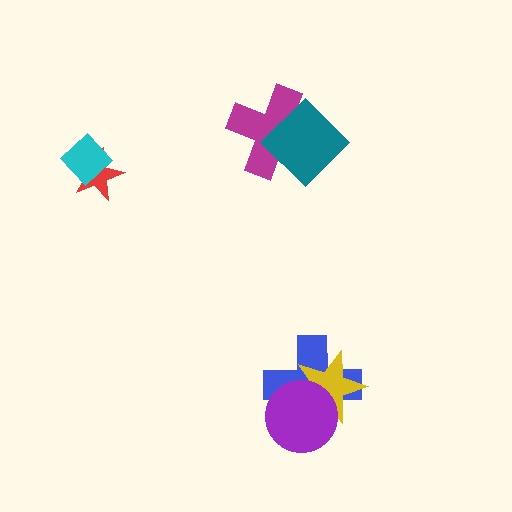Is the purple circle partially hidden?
No, no other shape covers it.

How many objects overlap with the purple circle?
2 objects overlap with the purple circle.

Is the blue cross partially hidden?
Yes, it is partially covered by another shape.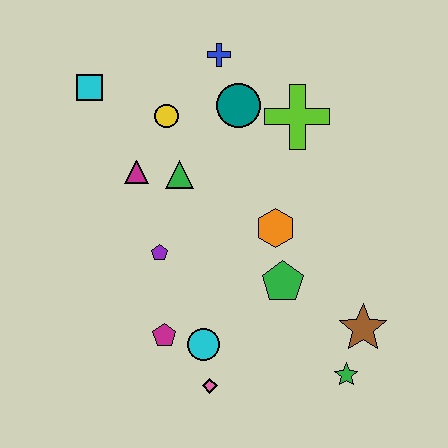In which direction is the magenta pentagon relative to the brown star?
The magenta pentagon is to the left of the brown star.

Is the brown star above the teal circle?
No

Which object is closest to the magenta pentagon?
The cyan circle is closest to the magenta pentagon.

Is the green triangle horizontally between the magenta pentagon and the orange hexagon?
Yes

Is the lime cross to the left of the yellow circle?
No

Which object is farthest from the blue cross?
The green star is farthest from the blue cross.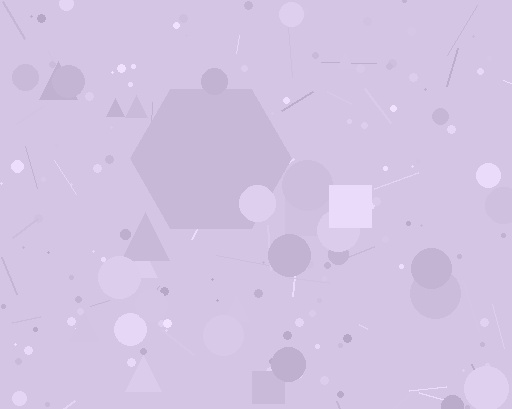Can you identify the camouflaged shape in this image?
The camouflaged shape is a hexagon.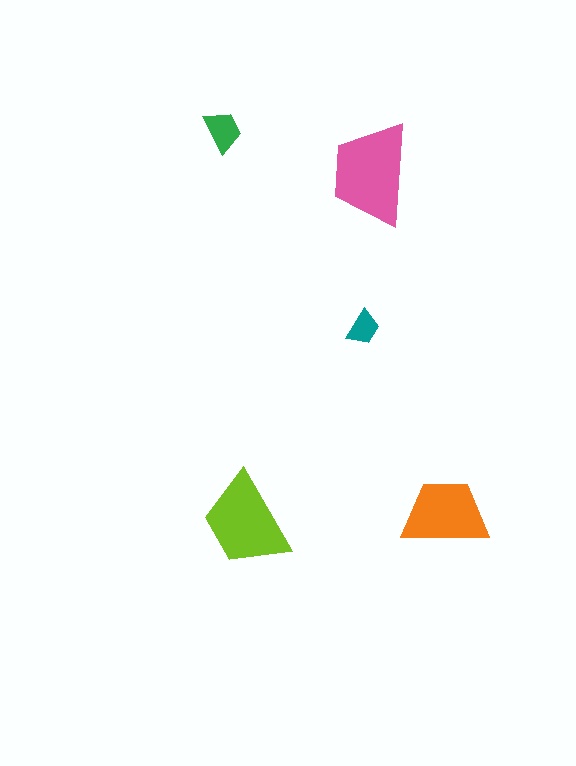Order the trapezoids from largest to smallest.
the pink one, the lime one, the orange one, the green one, the teal one.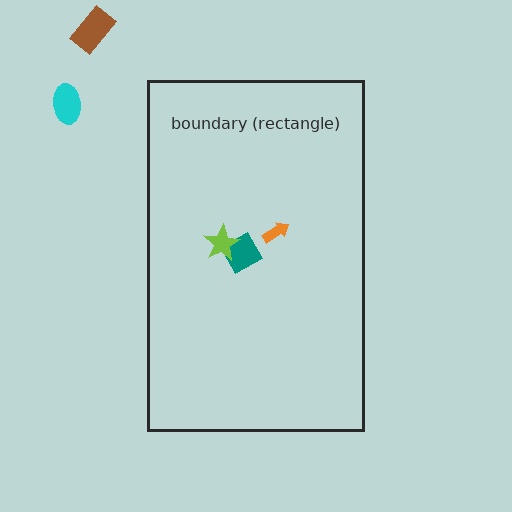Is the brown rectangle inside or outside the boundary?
Outside.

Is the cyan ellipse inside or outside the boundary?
Outside.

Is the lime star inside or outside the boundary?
Inside.